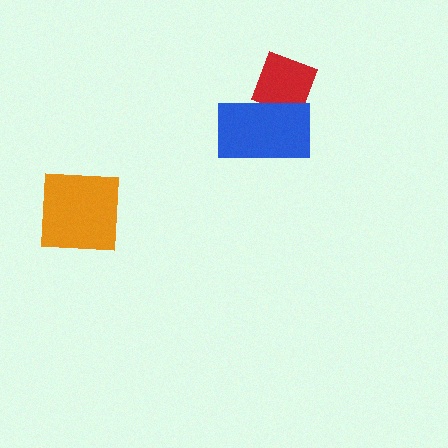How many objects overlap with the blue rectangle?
1 object overlaps with the blue rectangle.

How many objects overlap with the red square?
1 object overlaps with the red square.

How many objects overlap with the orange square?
0 objects overlap with the orange square.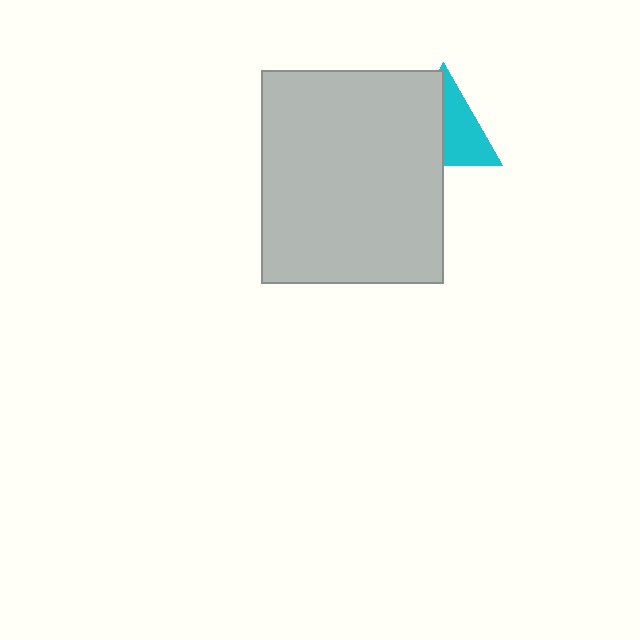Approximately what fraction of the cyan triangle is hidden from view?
Roughly 50% of the cyan triangle is hidden behind the light gray rectangle.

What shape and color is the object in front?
The object in front is a light gray rectangle.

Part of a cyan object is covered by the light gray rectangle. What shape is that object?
It is a triangle.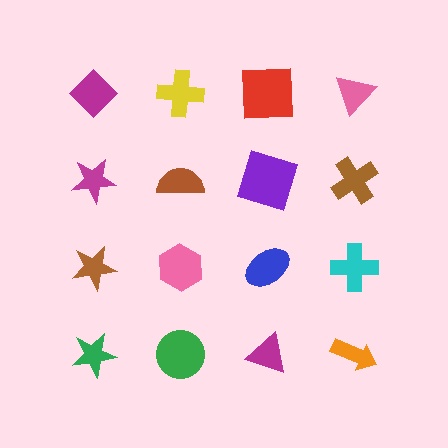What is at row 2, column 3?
A purple square.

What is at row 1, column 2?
A yellow cross.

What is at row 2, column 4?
A brown cross.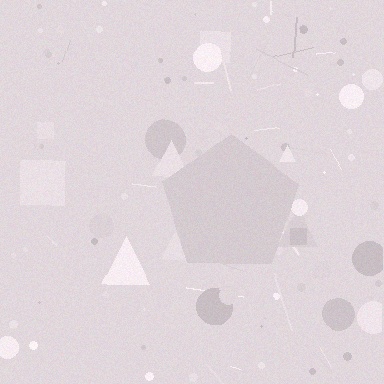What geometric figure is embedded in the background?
A pentagon is embedded in the background.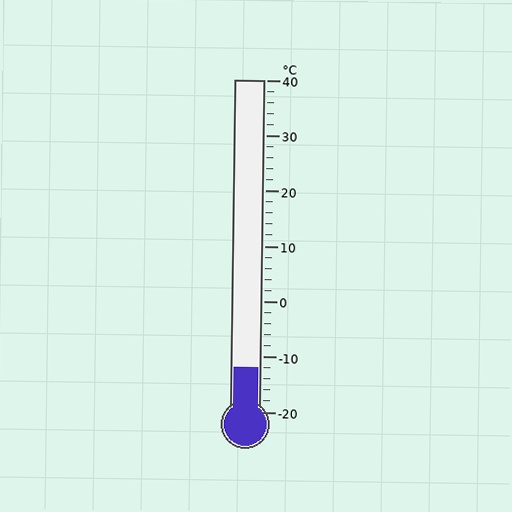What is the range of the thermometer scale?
The thermometer scale ranges from -20°C to 40°C.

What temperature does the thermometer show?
The thermometer shows approximately -12°C.